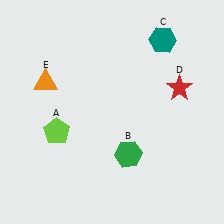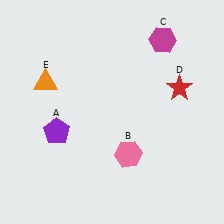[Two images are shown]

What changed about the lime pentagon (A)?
In Image 1, A is lime. In Image 2, it changed to purple.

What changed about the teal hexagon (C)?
In Image 1, C is teal. In Image 2, it changed to magenta.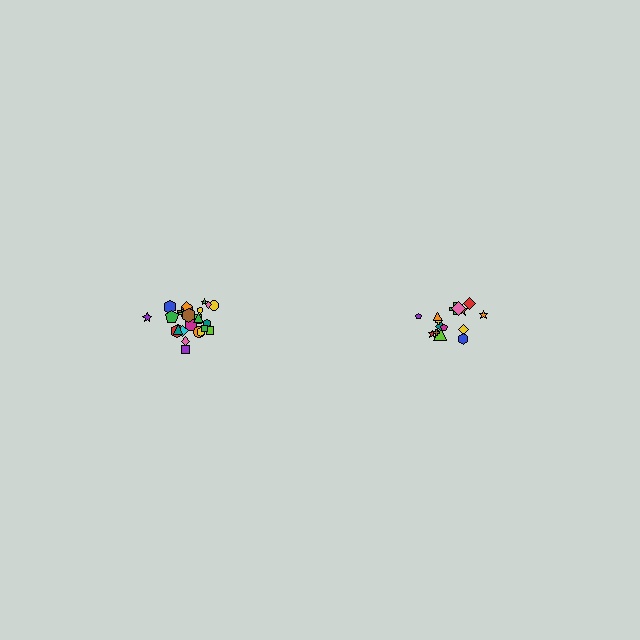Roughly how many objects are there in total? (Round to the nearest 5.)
Roughly 40 objects in total.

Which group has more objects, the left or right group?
The left group.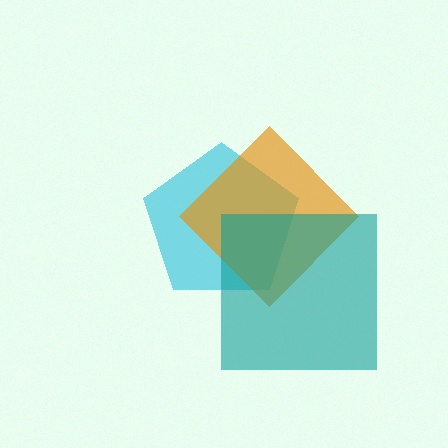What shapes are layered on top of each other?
The layered shapes are: a cyan pentagon, an orange diamond, a teal square.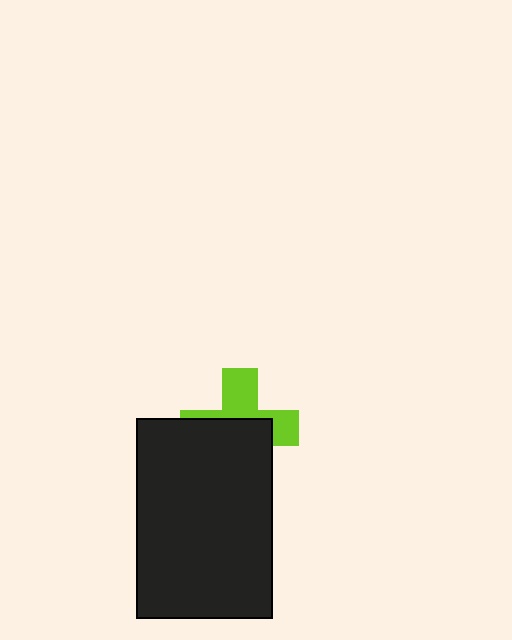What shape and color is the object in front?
The object in front is a black rectangle.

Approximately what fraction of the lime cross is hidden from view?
Roughly 56% of the lime cross is hidden behind the black rectangle.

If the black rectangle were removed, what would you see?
You would see the complete lime cross.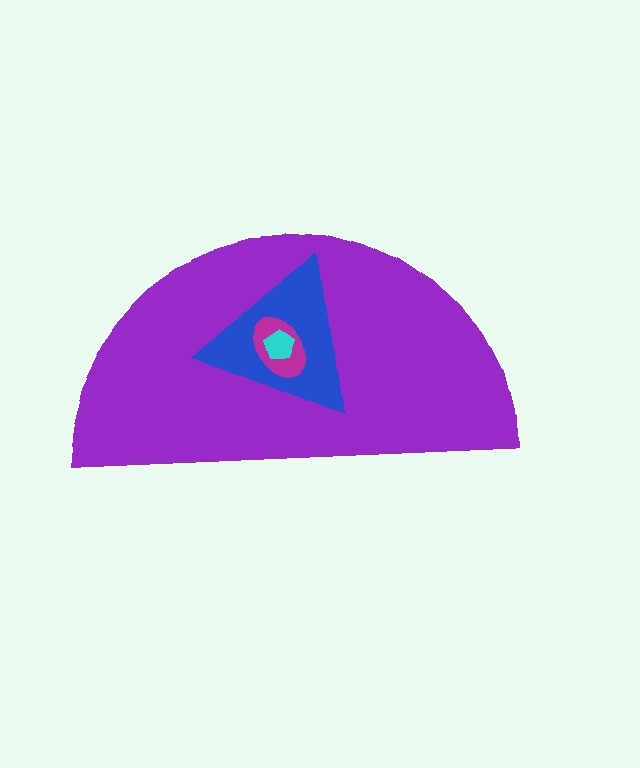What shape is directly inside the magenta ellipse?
The cyan pentagon.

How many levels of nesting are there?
4.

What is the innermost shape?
The cyan pentagon.